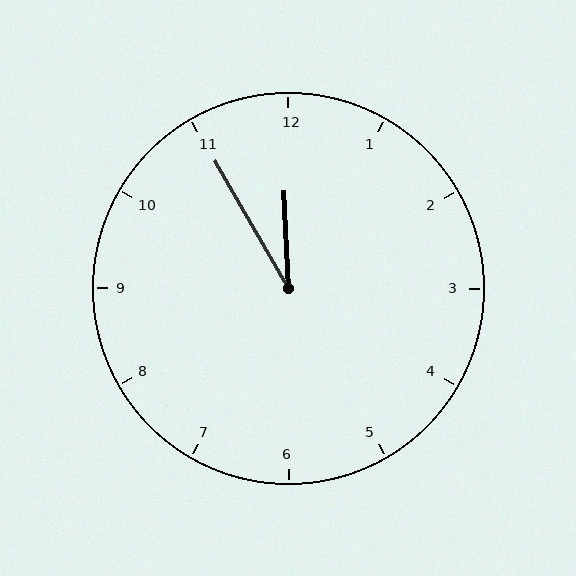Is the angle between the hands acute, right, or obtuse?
It is acute.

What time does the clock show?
11:55.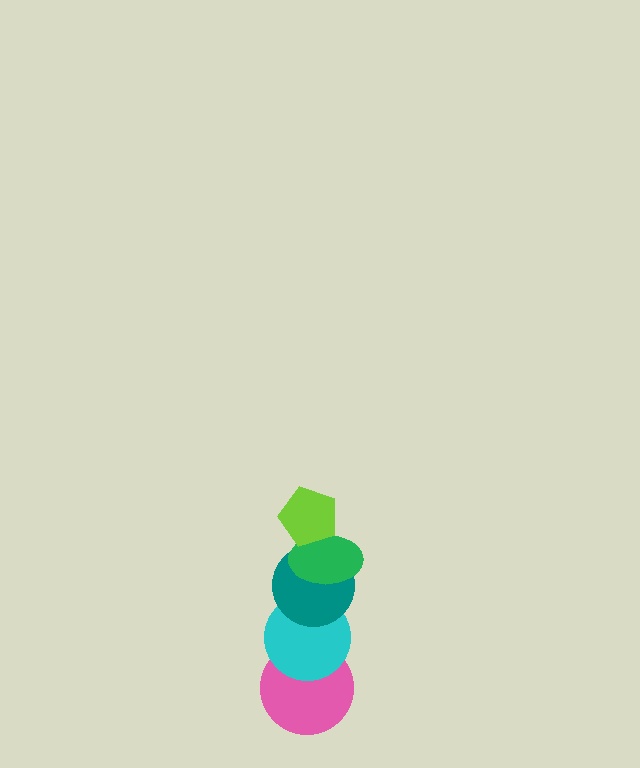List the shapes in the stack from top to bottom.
From top to bottom: the lime pentagon, the green ellipse, the teal circle, the cyan circle, the pink circle.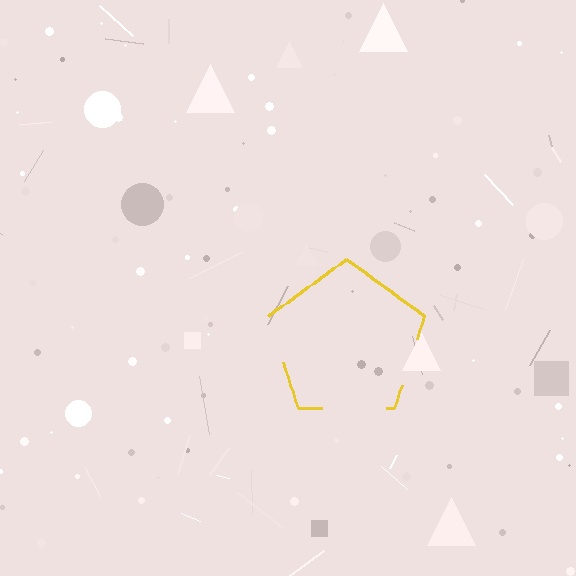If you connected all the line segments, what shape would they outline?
They would outline a pentagon.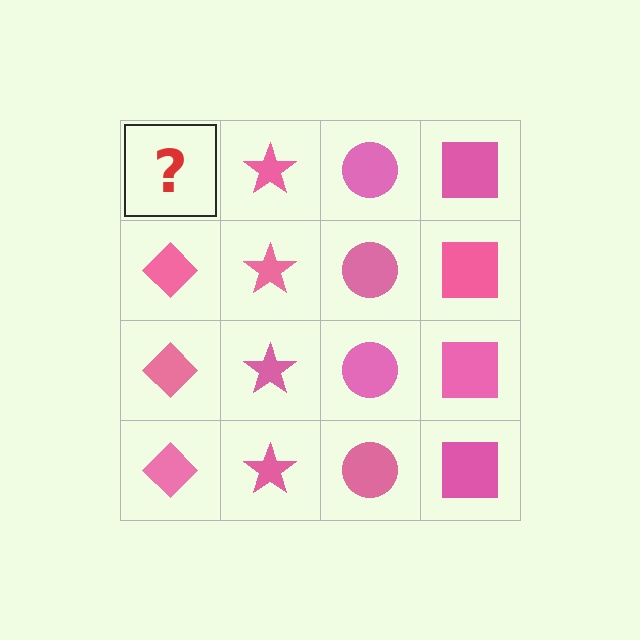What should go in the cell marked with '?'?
The missing cell should contain a pink diamond.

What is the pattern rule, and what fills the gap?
The rule is that each column has a consistent shape. The gap should be filled with a pink diamond.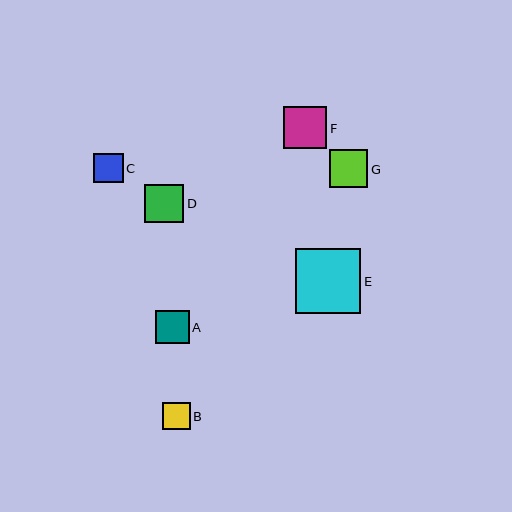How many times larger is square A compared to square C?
Square A is approximately 1.1 times the size of square C.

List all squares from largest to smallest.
From largest to smallest: E, F, D, G, A, C, B.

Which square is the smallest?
Square B is the smallest with a size of approximately 28 pixels.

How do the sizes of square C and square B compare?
Square C and square B are approximately the same size.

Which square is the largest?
Square E is the largest with a size of approximately 65 pixels.